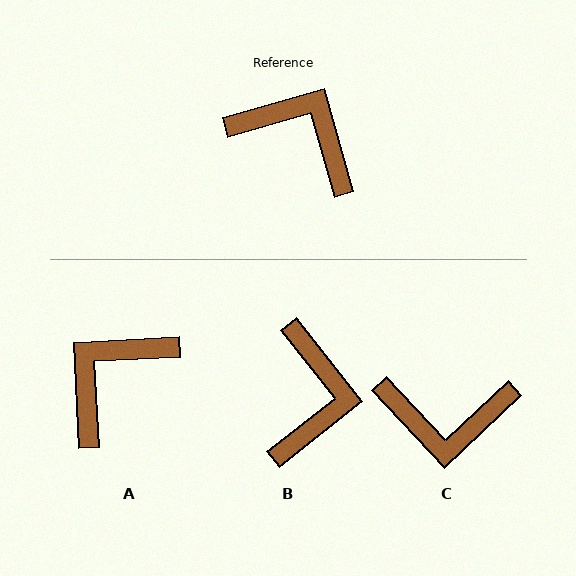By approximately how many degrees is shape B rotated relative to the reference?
Approximately 67 degrees clockwise.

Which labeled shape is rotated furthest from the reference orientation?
C, about 153 degrees away.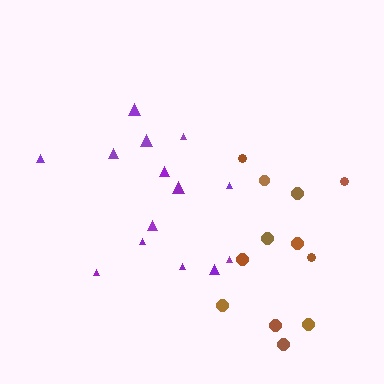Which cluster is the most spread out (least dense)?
Purple.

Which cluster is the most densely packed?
Brown.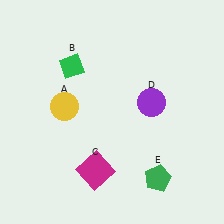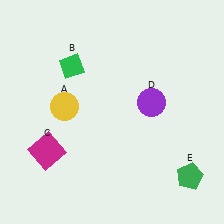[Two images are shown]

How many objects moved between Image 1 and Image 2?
2 objects moved between the two images.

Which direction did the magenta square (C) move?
The magenta square (C) moved left.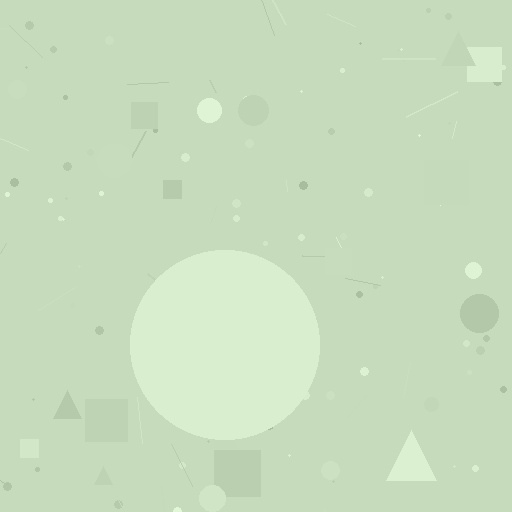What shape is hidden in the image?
A circle is hidden in the image.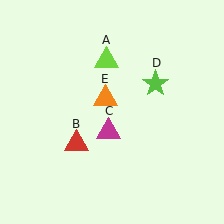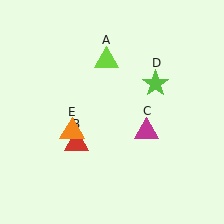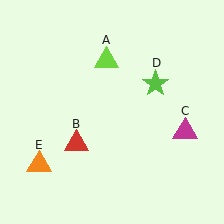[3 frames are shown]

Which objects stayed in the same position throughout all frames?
Lime triangle (object A) and red triangle (object B) and lime star (object D) remained stationary.